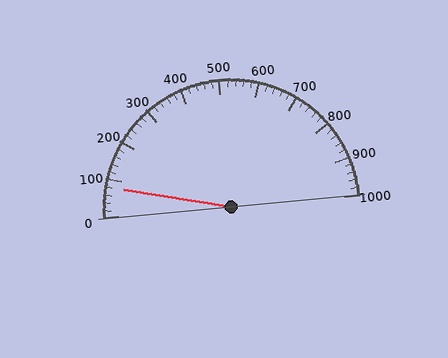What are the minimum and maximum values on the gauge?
The gauge ranges from 0 to 1000.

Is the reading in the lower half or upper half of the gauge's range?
The reading is in the lower half of the range (0 to 1000).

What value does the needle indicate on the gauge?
The needle indicates approximately 80.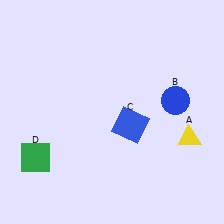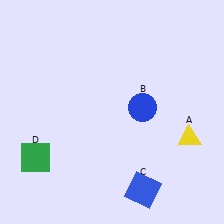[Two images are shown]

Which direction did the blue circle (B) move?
The blue circle (B) moved left.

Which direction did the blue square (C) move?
The blue square (C) moved down.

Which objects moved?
The objects that moved are: the blue circle (B), the blue square (C).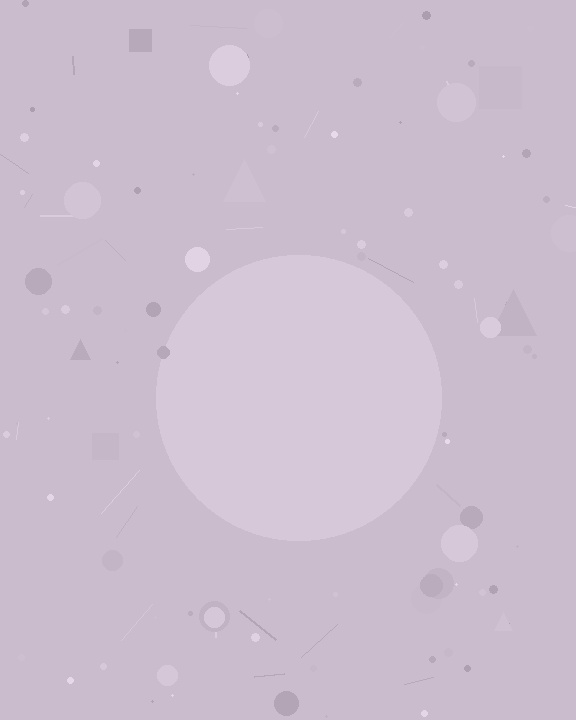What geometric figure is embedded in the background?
A circle is embedded in the background.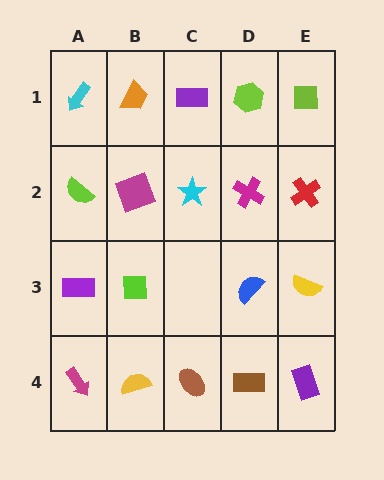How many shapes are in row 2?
5 shapes.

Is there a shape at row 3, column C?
No, that cell is empty.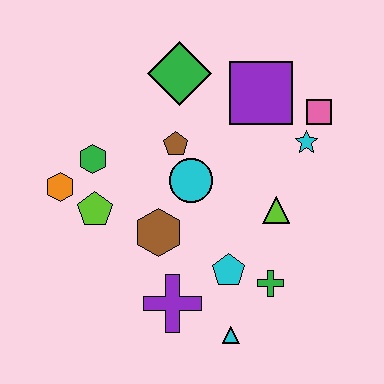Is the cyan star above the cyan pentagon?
Yes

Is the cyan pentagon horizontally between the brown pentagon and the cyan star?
Yes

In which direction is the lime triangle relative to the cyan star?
The lime triangle is below the cyan star.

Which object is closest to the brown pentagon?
The cyan circle is closest to the brown pentagon.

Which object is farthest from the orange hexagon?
The pink square is farthest from the orange hexagon.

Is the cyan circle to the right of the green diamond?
Yes